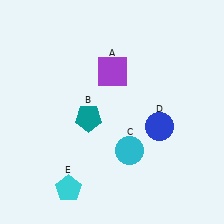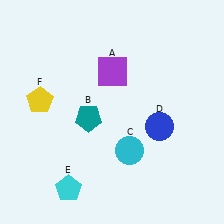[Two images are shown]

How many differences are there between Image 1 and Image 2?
There is 1 difference between the two images.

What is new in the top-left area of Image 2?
A yellow pentagon (F) was added in the top-left area of Image 2.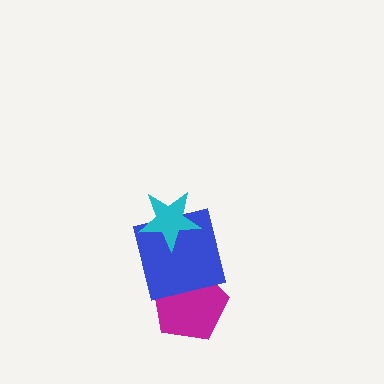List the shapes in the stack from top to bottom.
From top to bottom: the cyan star, the blue square, the magenta pentagon.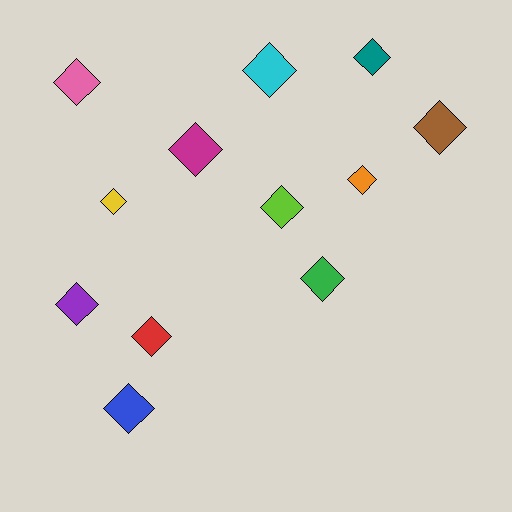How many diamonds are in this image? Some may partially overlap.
There are 12 diamonds.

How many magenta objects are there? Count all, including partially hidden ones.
There is 1 magenta object.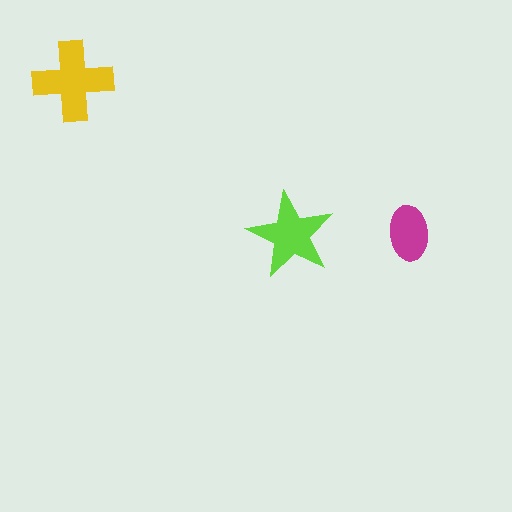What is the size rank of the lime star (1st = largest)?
2nd.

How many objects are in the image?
There are 3 objects in the image.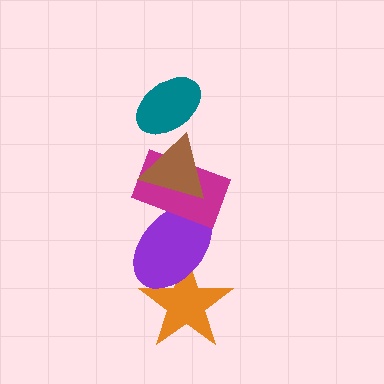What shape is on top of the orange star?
The purple ellipse is on top of the orange star.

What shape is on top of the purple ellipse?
The magenta rectangle is on top of the purple ellipse.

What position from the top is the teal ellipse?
The teal ellipse is 1st from the top.